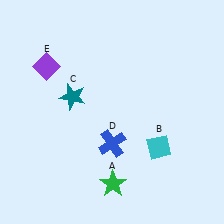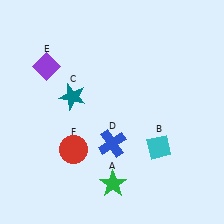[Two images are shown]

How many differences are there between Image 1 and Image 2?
There is 1 difference between the two images.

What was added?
A red circle (F) was added in Image 2.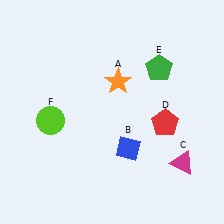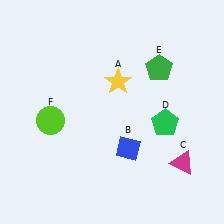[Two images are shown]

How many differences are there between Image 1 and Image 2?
There are 2 differences between the two images.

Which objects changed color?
A changed from orange to yellow. D changed from red to green.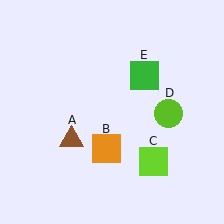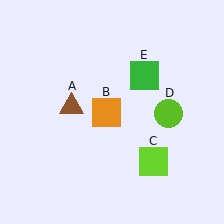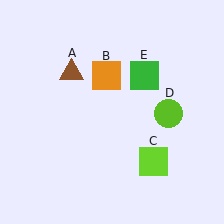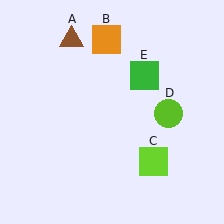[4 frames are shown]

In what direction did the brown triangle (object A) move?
The brown triangle (object A) moved up.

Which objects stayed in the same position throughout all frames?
Lime square (object C) and lime circle (object D) and green square (object E) remained stationary.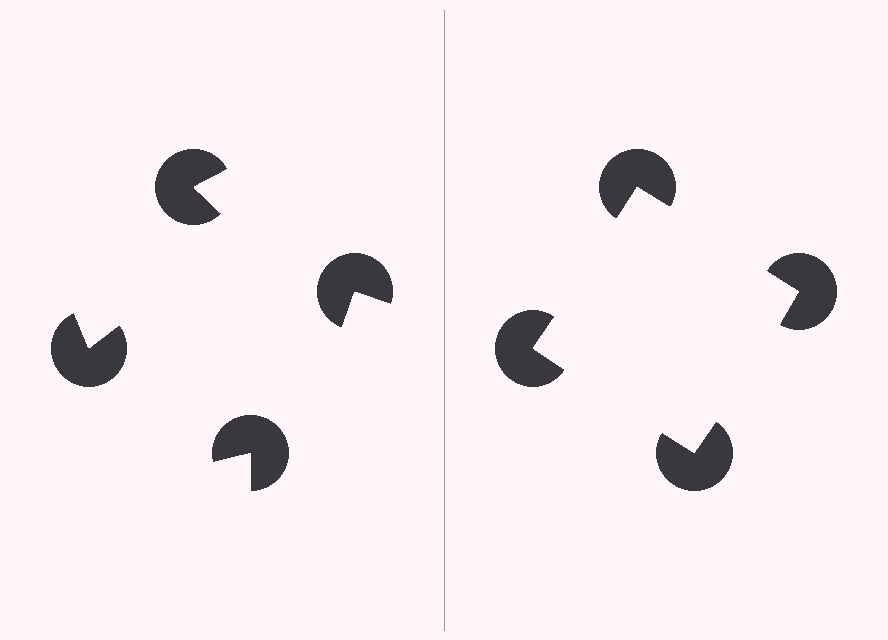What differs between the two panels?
The pac-man discs are positioned identically on both sides; only the wedge orientations differ. On the right they align to a square; on the left they are misaligned.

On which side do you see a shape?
An illusory square appears on the right side. On the left side the wedge cuts are rotated, so no coherent shape forms.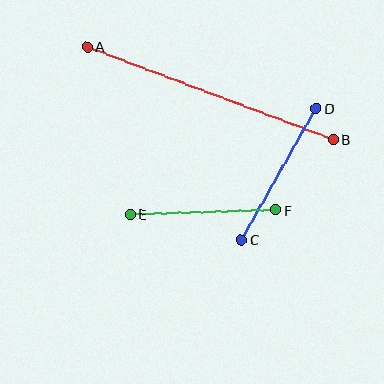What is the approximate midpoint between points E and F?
The midpoint is at approximately (203, 212) pixels.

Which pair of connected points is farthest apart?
Points A and B are farthest apart.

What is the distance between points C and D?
The distance is approximately 151 pixels.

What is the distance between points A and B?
The distance is approximately 263 pixels.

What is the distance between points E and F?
The distance is approximately 146 pixels.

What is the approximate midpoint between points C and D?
The midpoint is at approximately (279, 174) pixels.